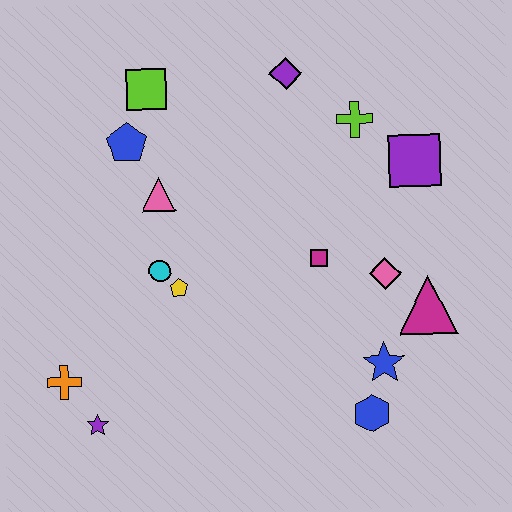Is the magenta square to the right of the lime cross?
No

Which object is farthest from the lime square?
The blue hexagon is farthest from the lime square.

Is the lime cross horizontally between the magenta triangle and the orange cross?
Yes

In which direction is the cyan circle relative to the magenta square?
The cyan circle is to the left of the magenta square.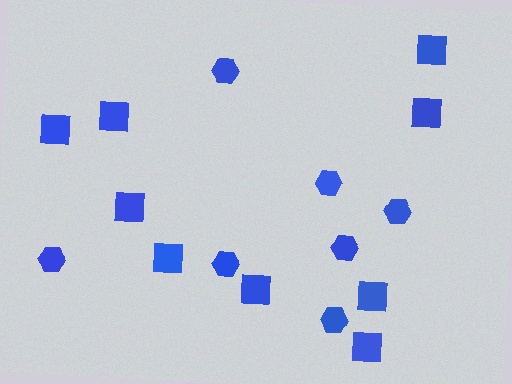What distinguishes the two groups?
There are 2 groups: one group of hexagons (7) and one group of squares (9).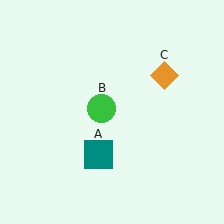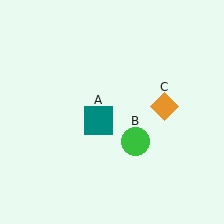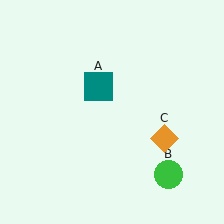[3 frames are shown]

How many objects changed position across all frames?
3 objects changed position: teal square (object A), green circle (object B), orange diamond (object C).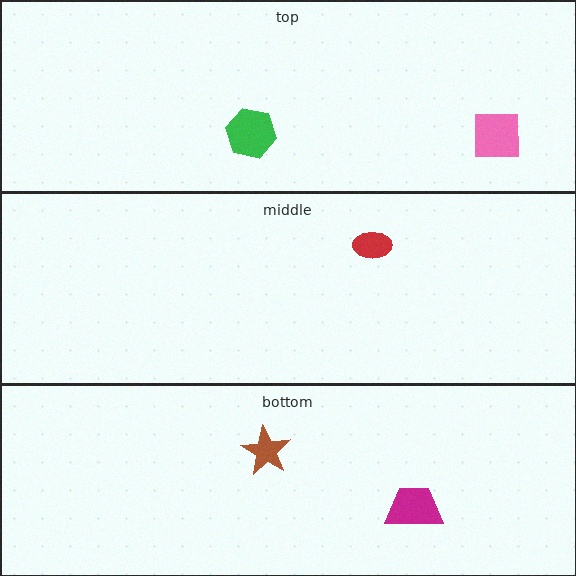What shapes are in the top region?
The green hexagon, the pink square.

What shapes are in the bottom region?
The magenta trapezoid, the brown star.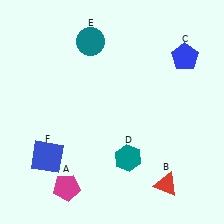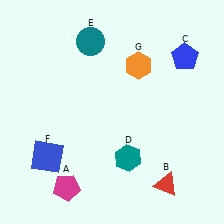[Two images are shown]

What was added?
An orange hexagon (G) was added in Image 2.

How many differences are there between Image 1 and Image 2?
There is 1 difference between the two images.